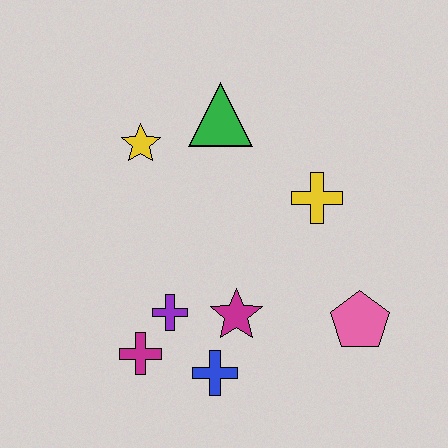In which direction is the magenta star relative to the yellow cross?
The magenta star is below the yellow cross.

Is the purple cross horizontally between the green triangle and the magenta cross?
Yes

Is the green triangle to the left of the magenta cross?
No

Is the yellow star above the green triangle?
No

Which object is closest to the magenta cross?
The purple cross is closest to the magenta cross.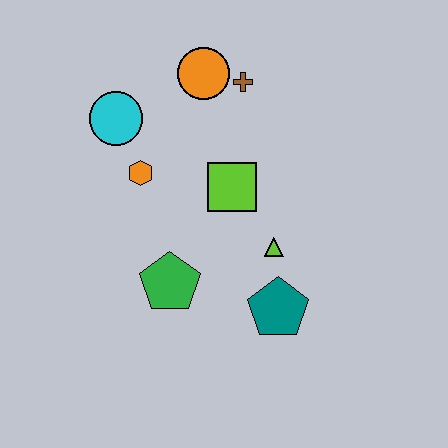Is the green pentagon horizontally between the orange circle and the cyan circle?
Yes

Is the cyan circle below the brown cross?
Yes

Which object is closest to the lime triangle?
The teal pentagon is closest to the lime triangle.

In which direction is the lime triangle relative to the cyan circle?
The lime triangle is to the right of the cyan circle.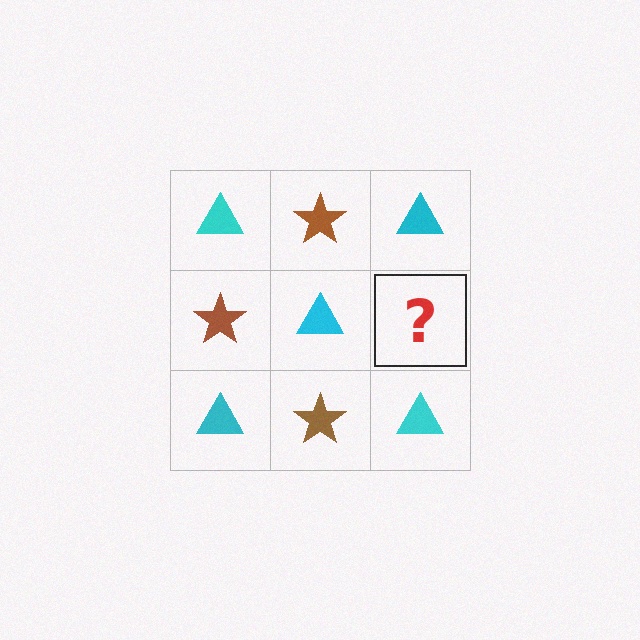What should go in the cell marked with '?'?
The missing cell should contain a brown star.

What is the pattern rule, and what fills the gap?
The rule is that it alternates cyan triangle and brown star in a checkerboard pattern. The gap should be filled with a brown star.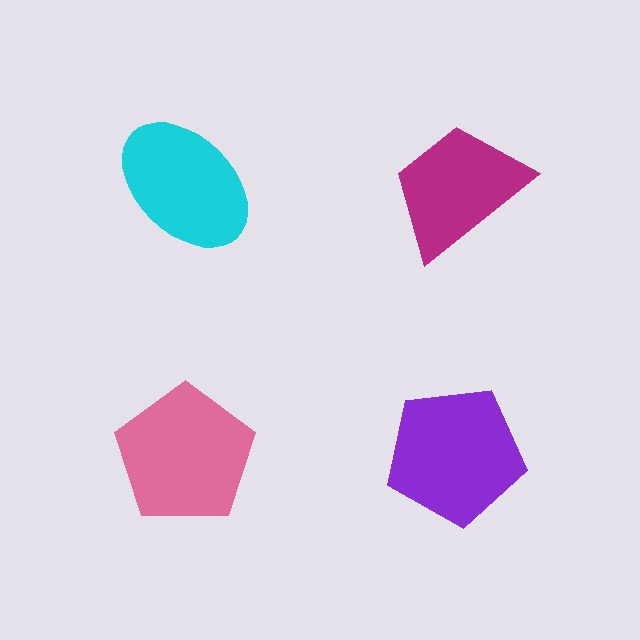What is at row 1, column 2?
A magenta trapezoid.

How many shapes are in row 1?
2 shapes.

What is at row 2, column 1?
A pink pentagon.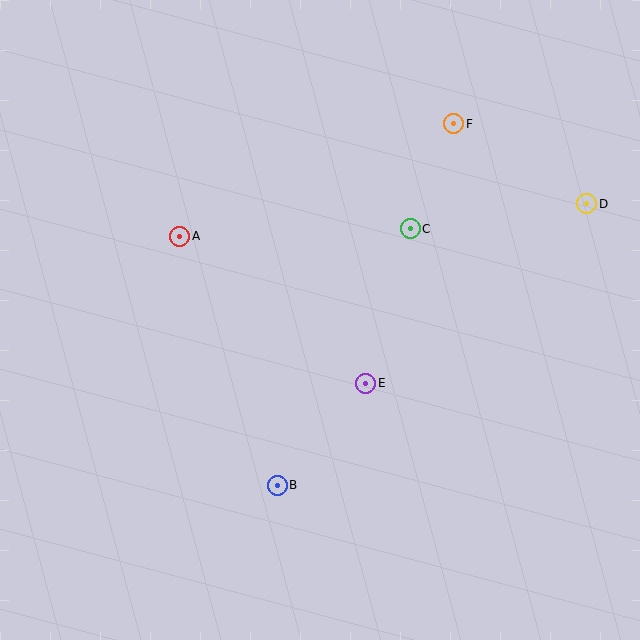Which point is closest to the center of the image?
Point E at (366, 383) is closest to the center.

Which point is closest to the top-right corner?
Point D is closest to the top-right corner.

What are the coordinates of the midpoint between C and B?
The midpoint between C and B is at (344, 357).